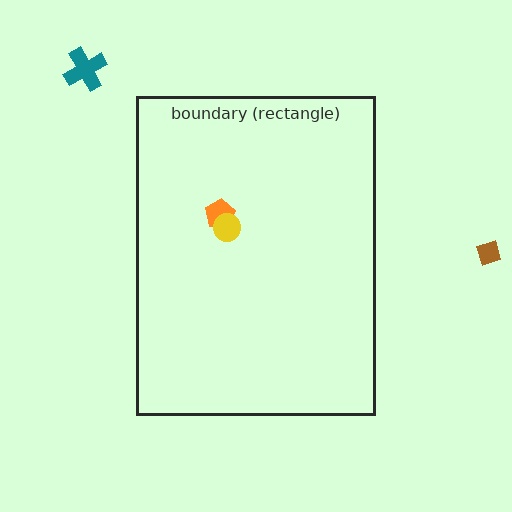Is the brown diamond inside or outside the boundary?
Outside.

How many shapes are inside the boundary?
2 inside, 2 outside.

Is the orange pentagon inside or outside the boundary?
Inside.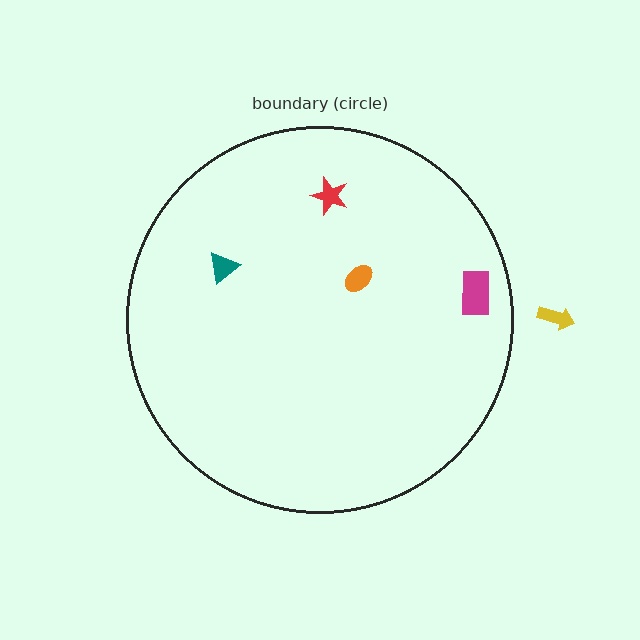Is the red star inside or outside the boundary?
Inside.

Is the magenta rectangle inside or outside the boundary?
Inside.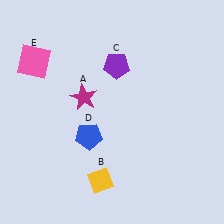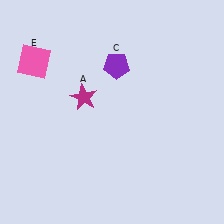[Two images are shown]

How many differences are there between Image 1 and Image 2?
There are 2 differences between the two images.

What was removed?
The yellow diamond (B), the blue pentagon (D) were removed in Image 2.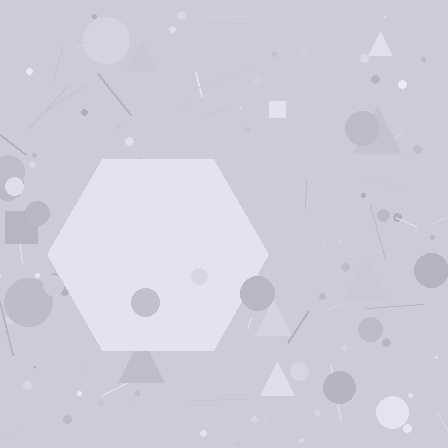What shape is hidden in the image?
A hexagon is hidden in the image.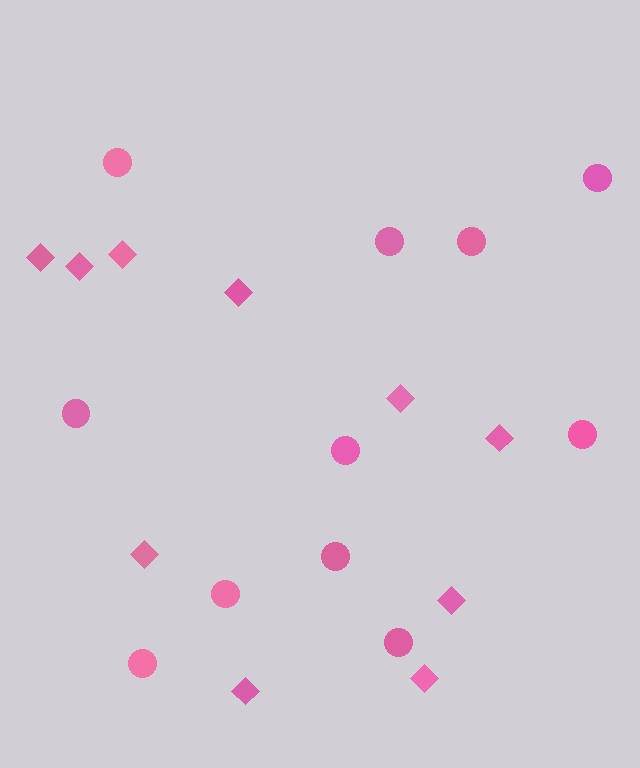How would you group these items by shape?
There are 2 groups: one group of circles (11) and one group of diamonds (10).